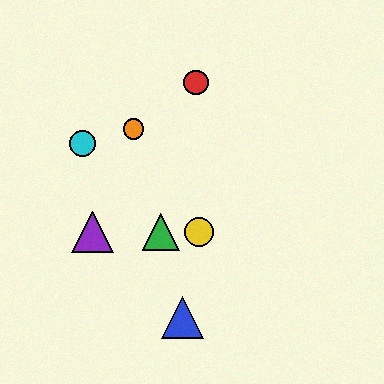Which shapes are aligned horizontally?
The green triangle, the yellow circle, the purple triangle are aligned horizontally.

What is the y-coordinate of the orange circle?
The orange circle is at y≈129.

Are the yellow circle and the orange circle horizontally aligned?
No, the yellow circle is at y≈232 and the orange circle is at y≈129.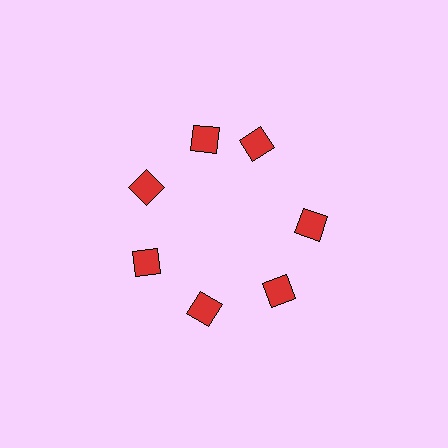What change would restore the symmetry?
The symmetry would be restored by rotating it back into even spacing with its neighbors so that all 7 diamonds sit at equal angles and equal distance from the center.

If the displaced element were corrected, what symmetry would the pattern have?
It would have 7-fold rotational symmetry — the pattern would map onto itself every 51 degrees.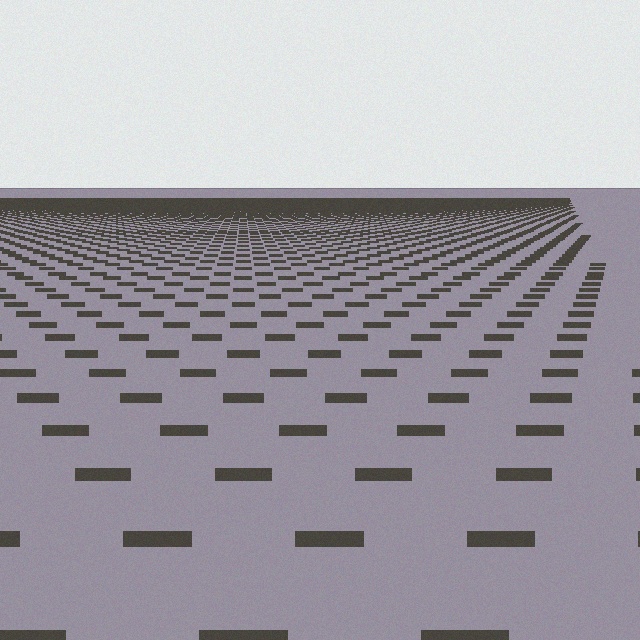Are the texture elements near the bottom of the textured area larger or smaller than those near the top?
Larger. Near the bottom, elements are closer to the viewer and appear at a bigger on-screen size.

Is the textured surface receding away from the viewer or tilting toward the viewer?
The surface is receding away from the viewer. Texture elements get smaller and denser toward the top.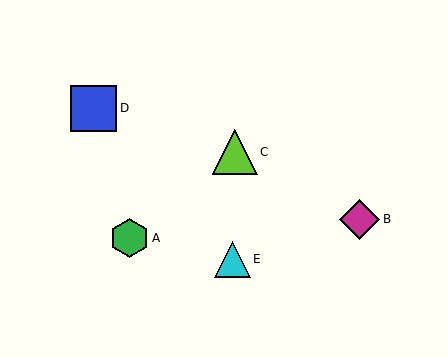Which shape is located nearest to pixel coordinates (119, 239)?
The green hexagon (labeled A) at (130, 238) is nearest to that location.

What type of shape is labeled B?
Shape B is a magenta diamond.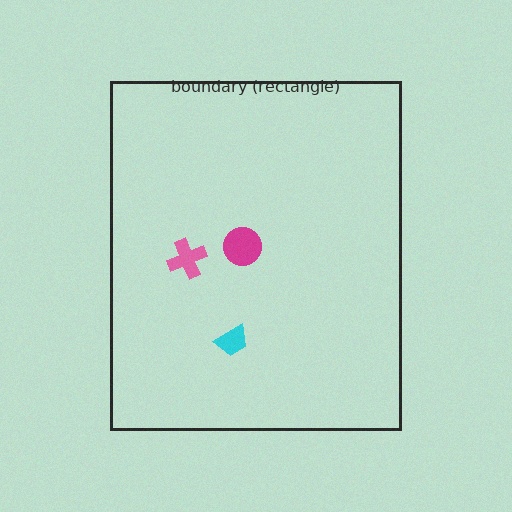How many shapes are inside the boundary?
3 inside, 0 outside.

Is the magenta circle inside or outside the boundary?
Inside.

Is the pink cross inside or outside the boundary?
Inside.